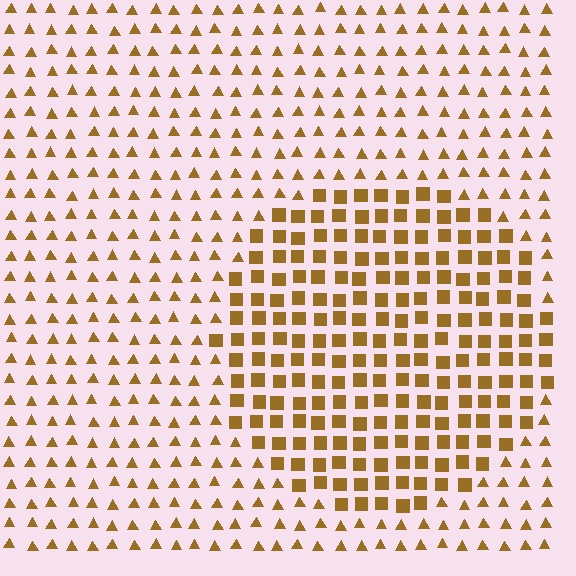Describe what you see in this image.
The image is filled with small brown elements arranged in a uniform grid. A circle-shaped region contains squares, while the surrounding area contains triangles. The boundary is defined purely by the change in element shape.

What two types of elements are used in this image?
The image uses squares inside the circle region and triangles outside it.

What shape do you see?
I see a circle.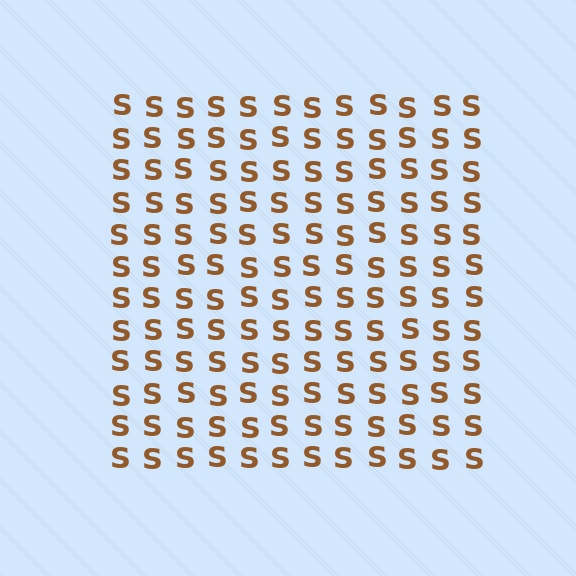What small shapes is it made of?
It is made of small letter S's.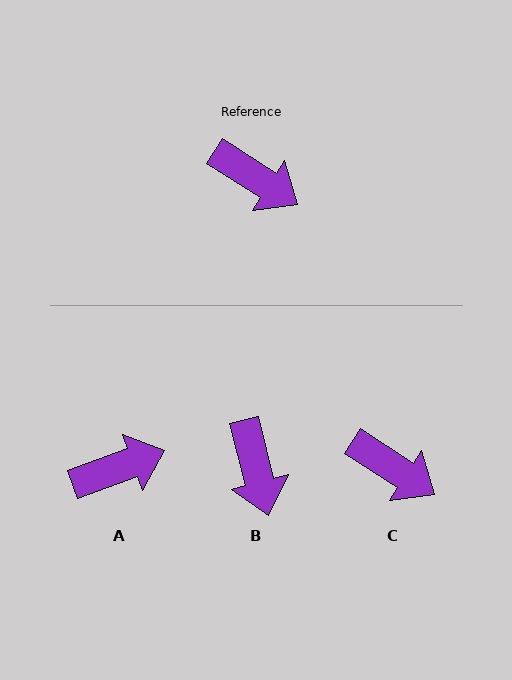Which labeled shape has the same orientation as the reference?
C.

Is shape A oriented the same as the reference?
No, it is off by about 53 degrees.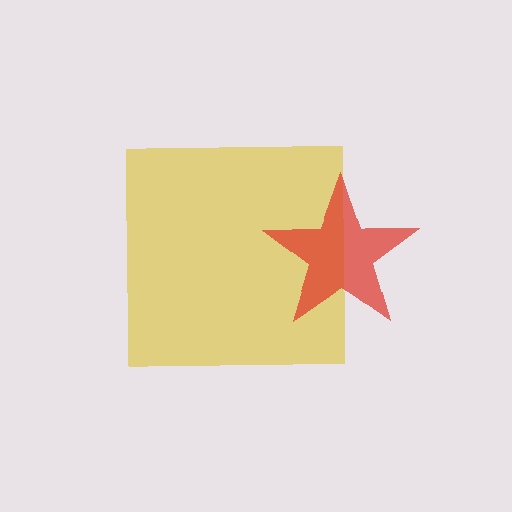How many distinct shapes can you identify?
There are 2 distinct shapes: a yellow square, a red star.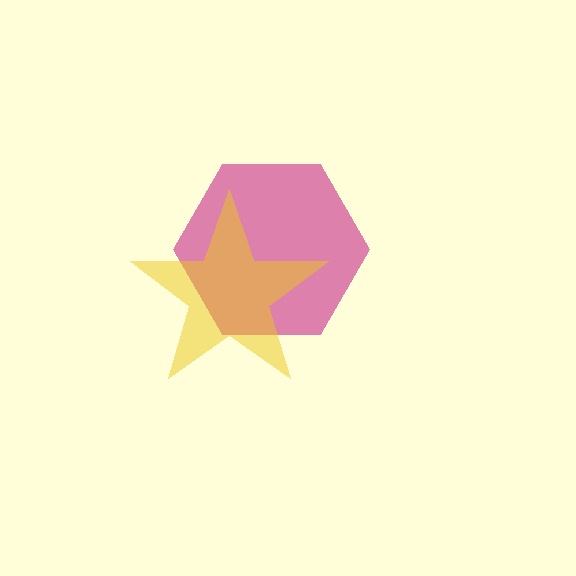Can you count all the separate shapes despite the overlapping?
Yes, there are 2 separate shapes.